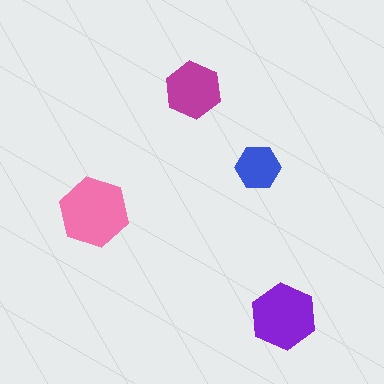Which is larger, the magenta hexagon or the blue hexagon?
The magenta one.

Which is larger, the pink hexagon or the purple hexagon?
The pink one.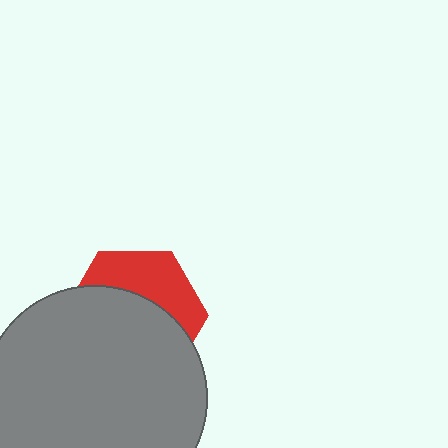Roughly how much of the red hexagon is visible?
A small part of it is visible (roughly 37%).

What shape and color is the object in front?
The object in front is a gray circle.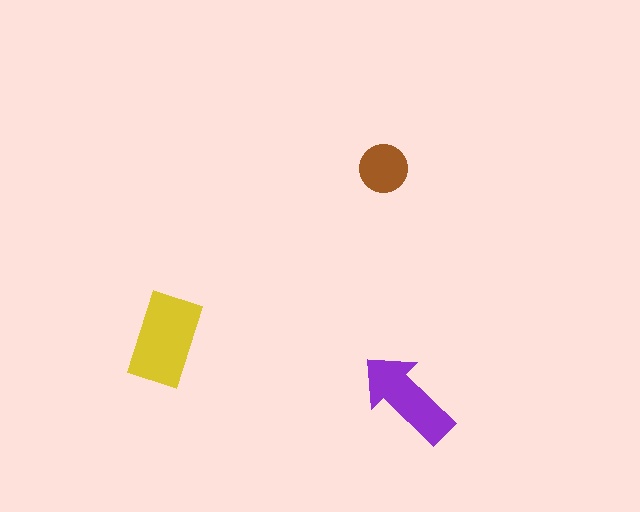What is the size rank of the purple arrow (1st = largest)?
2nd.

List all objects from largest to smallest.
The yellow rectangle, the purple arrow, the brown circle.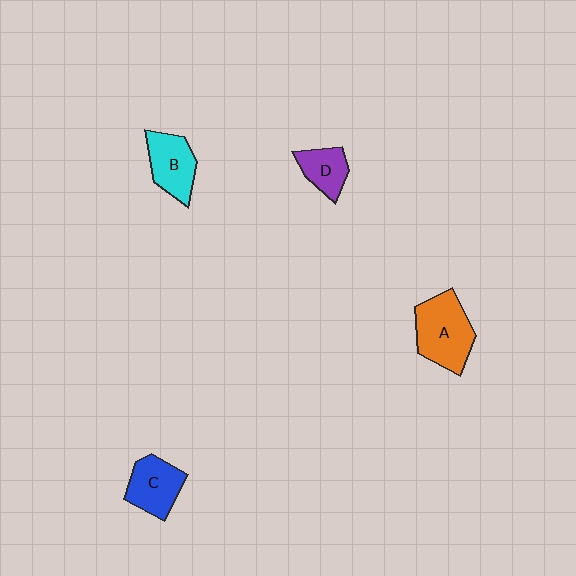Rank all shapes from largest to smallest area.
From largest to smallest: A (orange), B (cyan), C (blue), D (purple).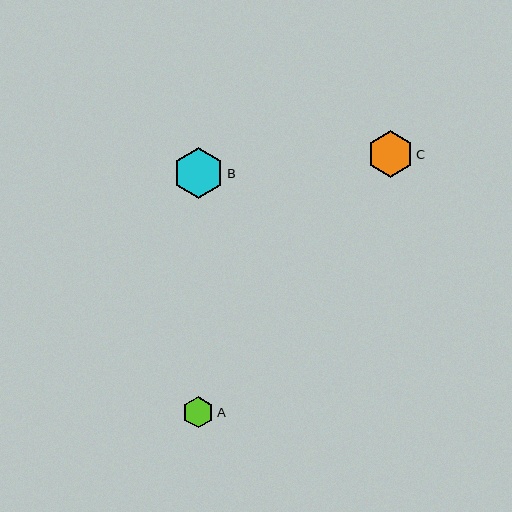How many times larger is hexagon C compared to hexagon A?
Hexagon C is approximately 1.5 times the size of hexagon A.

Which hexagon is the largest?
Hexagon B is the largest with a size of approximately 51 pixels.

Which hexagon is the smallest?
Hexagon A is the smallest with a size of approximately 32 pixels.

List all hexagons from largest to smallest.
From largest to smallest: B, C, A.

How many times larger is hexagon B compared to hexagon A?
Hexagon B is approximately 1.6 times the size of hexagon A.